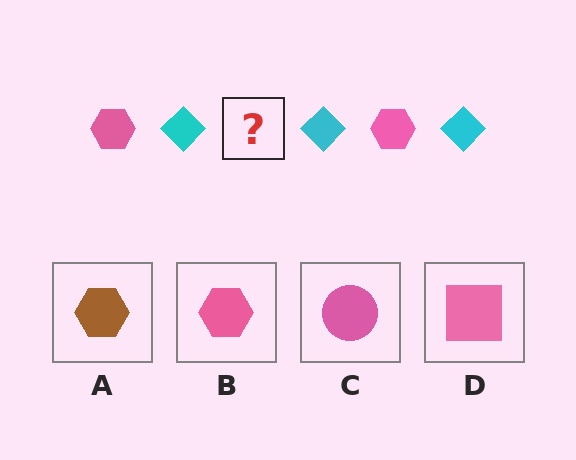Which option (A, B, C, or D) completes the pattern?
B.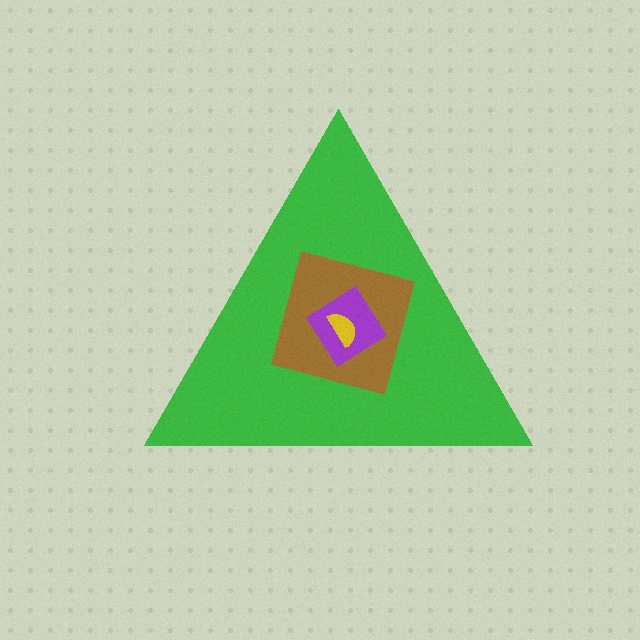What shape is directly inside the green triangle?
The brown square.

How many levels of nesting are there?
4.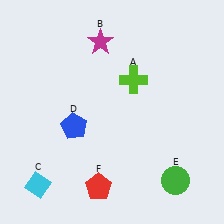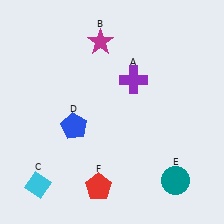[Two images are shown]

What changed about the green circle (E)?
In Image 1, E is green. In Image 2, it changed to teal.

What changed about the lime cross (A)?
In Image 1, A is lime. In Image 2, it changed to purple.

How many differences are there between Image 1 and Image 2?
There are 2 differences between the two images.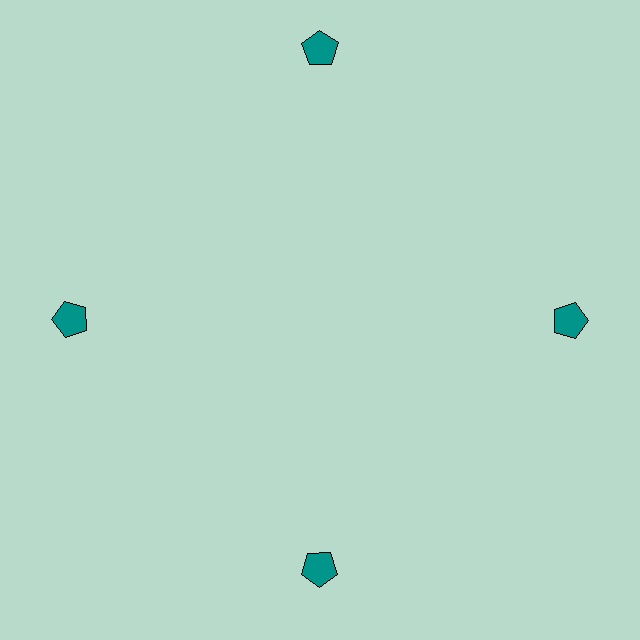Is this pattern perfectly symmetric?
No. The 4 teal pentagons are arranged in a ring, but one element near the 12 o'clock position is pushed outward from the center, breaking the 4-fold rotational symmetry.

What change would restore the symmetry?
The symmetry would be restored by moving it inward, back onto the ring so that all 4 pentagons sit at equal angles and equal distance from the center.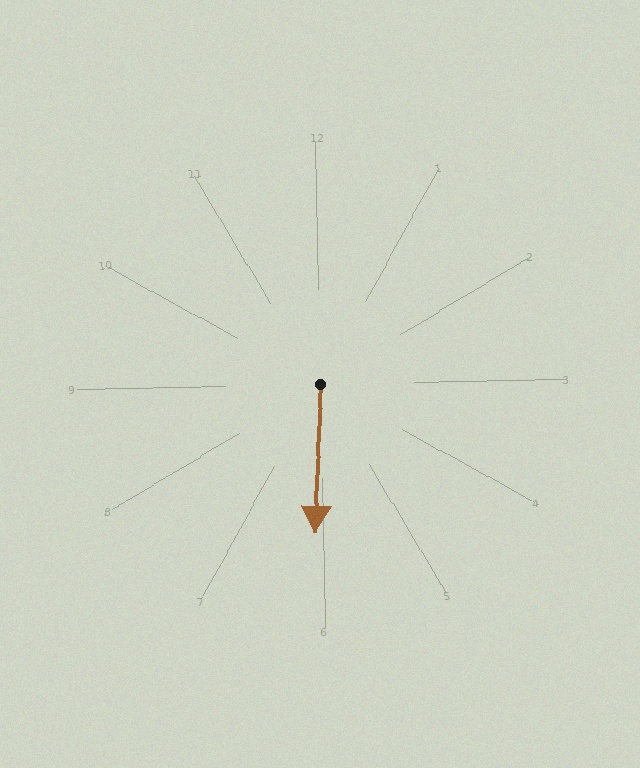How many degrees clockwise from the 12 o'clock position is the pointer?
Approximately 183 degrees.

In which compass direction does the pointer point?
South.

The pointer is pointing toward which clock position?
Roughly 6 o'clock.